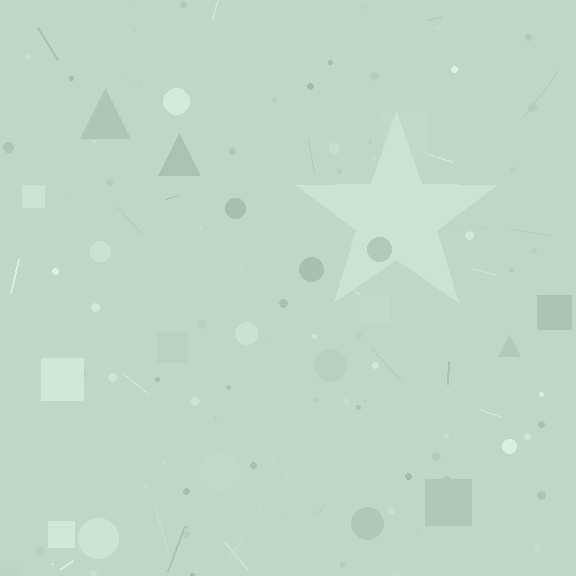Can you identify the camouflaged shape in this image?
The camouflaged shape is a star.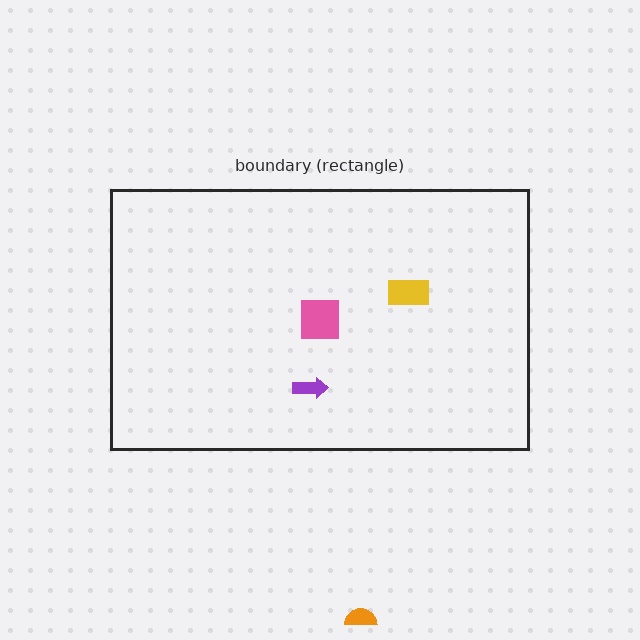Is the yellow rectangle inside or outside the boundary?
Inside.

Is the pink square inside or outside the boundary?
Inside.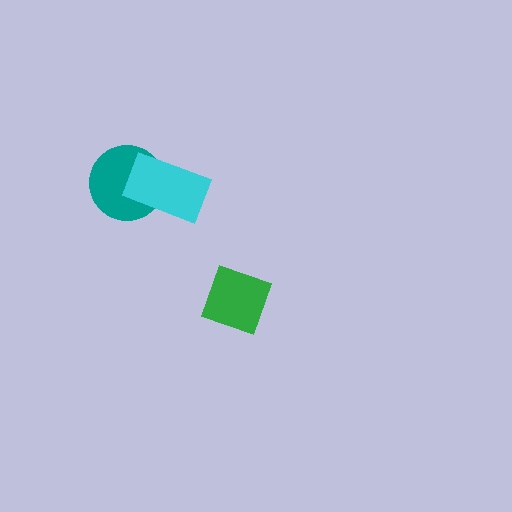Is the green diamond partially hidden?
No, no other shape covers it.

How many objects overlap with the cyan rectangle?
1 object overlaps with the cyan rectangle.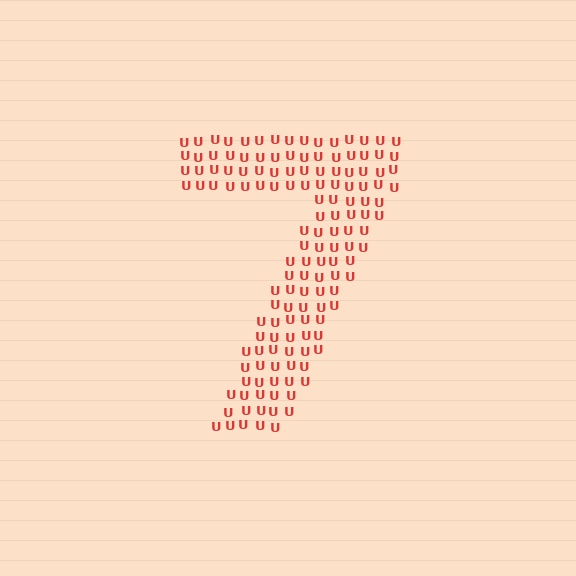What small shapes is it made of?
It is made of small letter U's.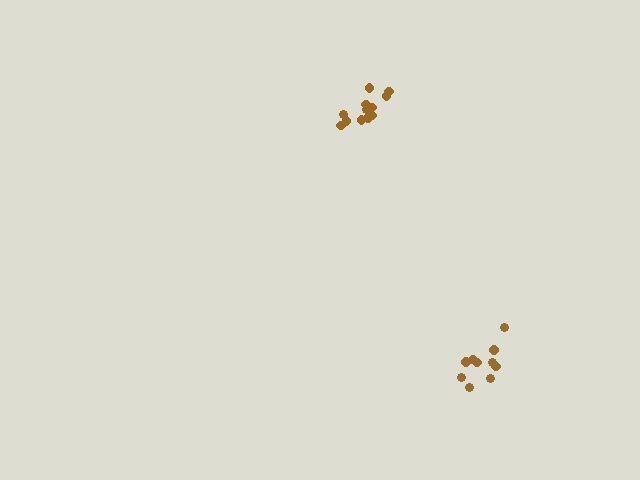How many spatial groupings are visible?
There are 2 spatial groupings.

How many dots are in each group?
Group 1: 10 dots, Group 2: 13 dots (23 total).